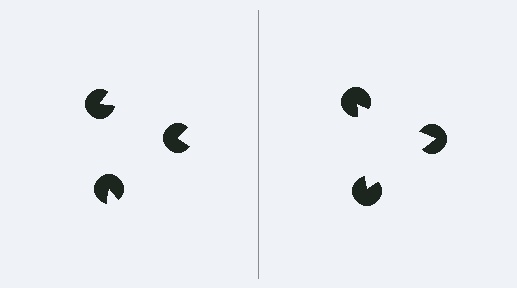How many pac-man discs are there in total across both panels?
6 — 3 on each side.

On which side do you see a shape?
An illusory triangle appears on the right side. On the left side the wedge cuts are rotated, so no coherent shape forms.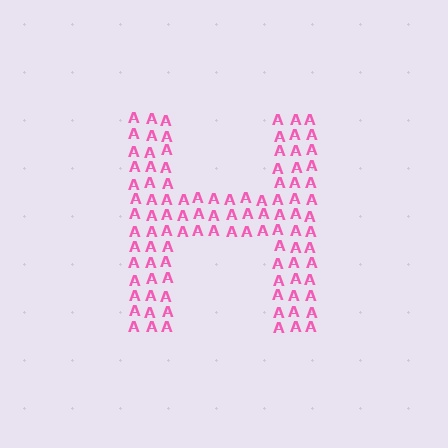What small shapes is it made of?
It is made of small letter A's.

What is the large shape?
The large shape is the letter H.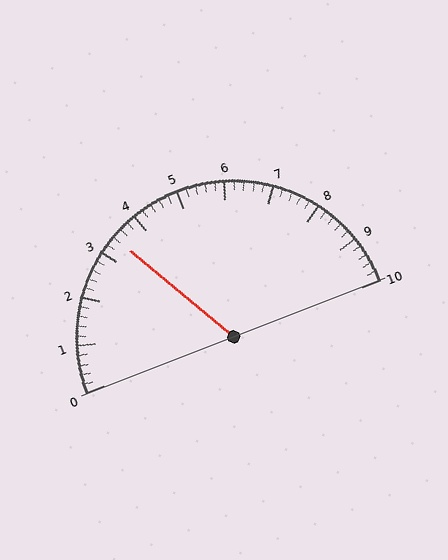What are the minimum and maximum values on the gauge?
The gauge ranges from 0 to 10.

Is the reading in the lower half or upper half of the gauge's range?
The reading is in the lower half of the range (0 to 10).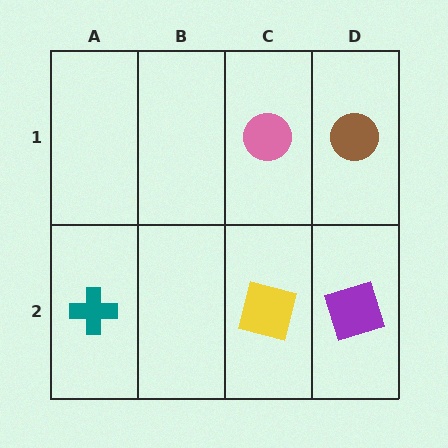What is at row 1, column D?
A brown circle.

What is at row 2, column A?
A teal cross.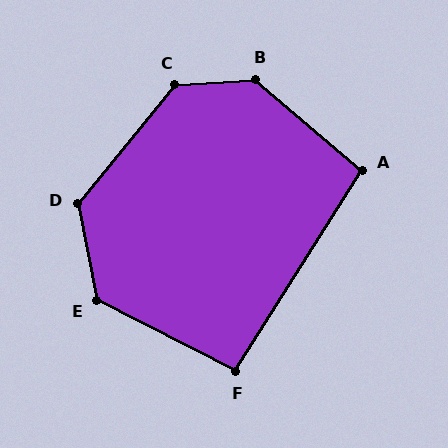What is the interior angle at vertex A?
Approximately 98 degrees (obtuse).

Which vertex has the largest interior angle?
B, at approximately 136 degrees.